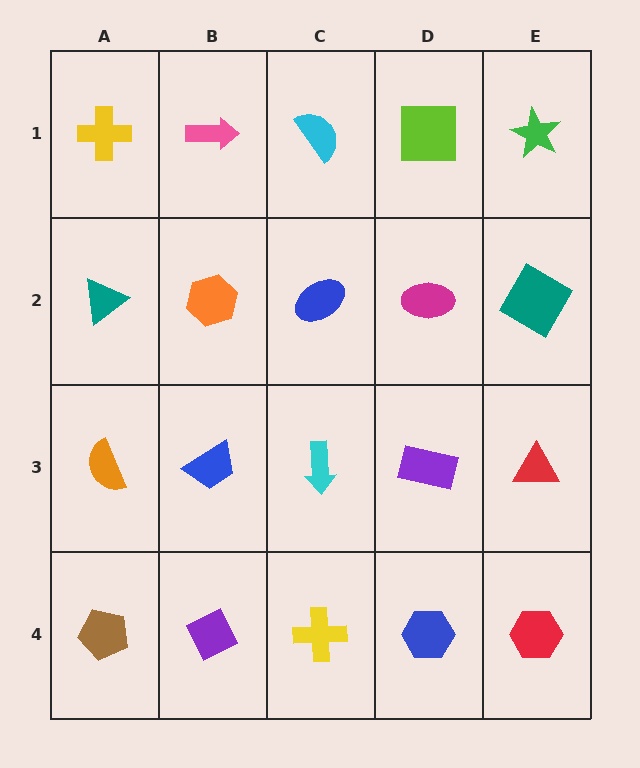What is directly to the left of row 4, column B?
A brown pentagon.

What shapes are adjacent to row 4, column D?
A purple rectangle (row 3, column D), a yellow cross (row 4, column C), a red hexagon (row 4, column E).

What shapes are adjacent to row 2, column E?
A green star (row 1, column E), a red triangle (row 3, column E), a magenta ellipse (row 2, column D).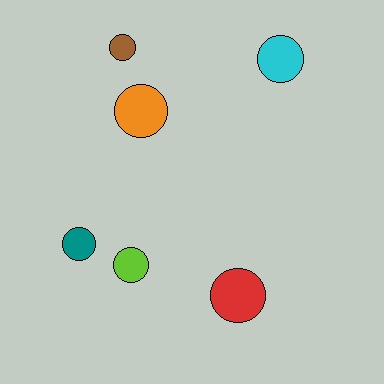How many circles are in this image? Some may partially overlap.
There are 6 circles.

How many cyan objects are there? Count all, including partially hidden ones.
There is 1 cyan object.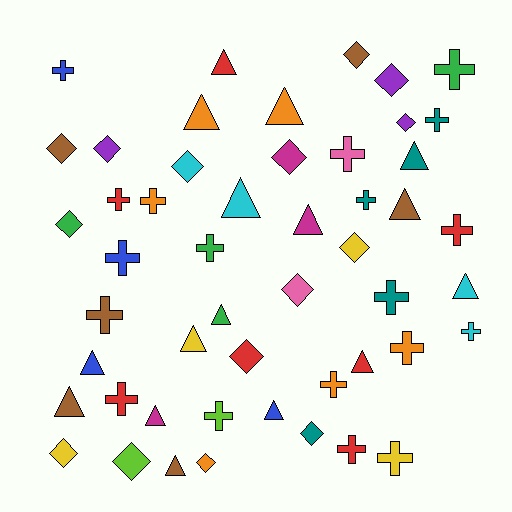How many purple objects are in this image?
There are 3 purple objects.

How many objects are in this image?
There are 50 objects.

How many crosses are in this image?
There are 19 crosses.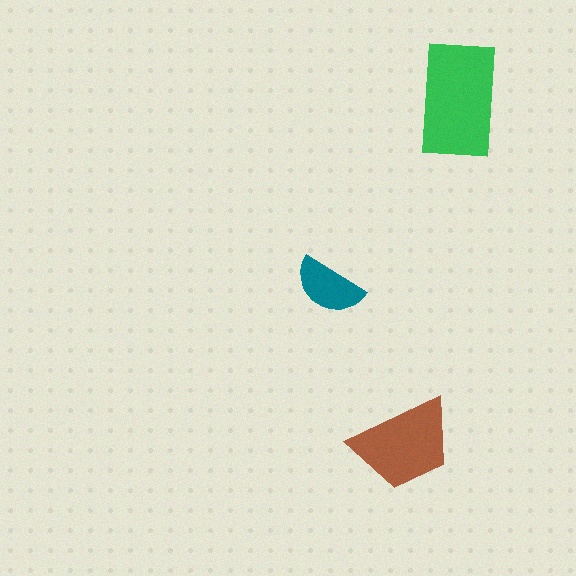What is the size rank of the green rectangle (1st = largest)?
1st.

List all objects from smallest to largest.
The teal semicircle, the brown trapezoid, the green rectangle.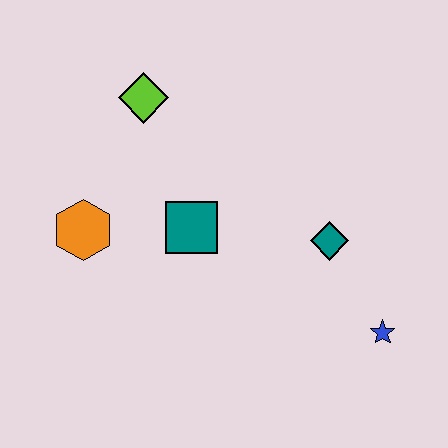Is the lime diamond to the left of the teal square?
Yes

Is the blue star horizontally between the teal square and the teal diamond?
No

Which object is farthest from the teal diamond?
The orange hexagon is farthest from the teal diamond.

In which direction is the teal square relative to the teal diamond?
The teal square is to the left of the teal diamond.